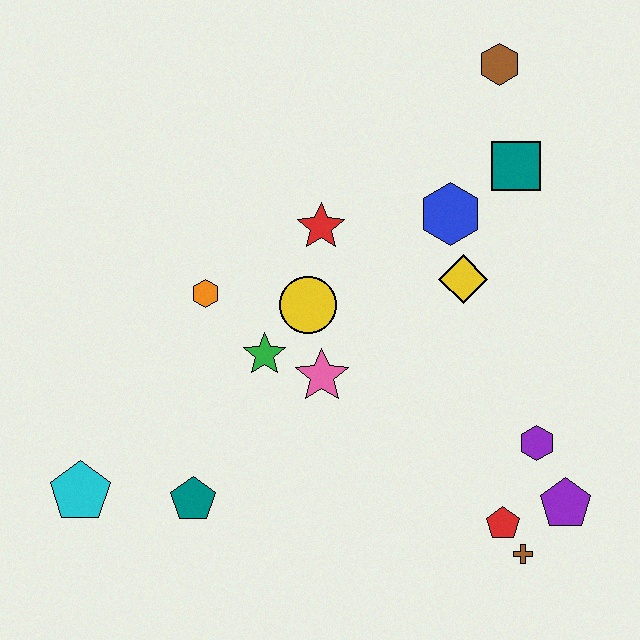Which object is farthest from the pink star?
The brown hexagon is farthest from the pink star.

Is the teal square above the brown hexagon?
No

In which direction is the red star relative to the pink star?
The red star is above the pink star.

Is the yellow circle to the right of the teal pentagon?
Yes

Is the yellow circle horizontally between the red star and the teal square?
No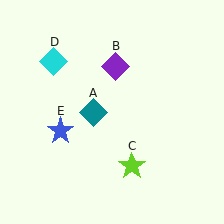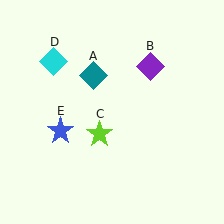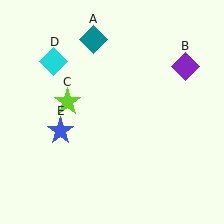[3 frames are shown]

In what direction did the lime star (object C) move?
The lime star (object C) moved up and to the left.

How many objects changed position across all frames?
3 objects changed position: teal diamond (object A), purple diamond (object B), lime star (object C).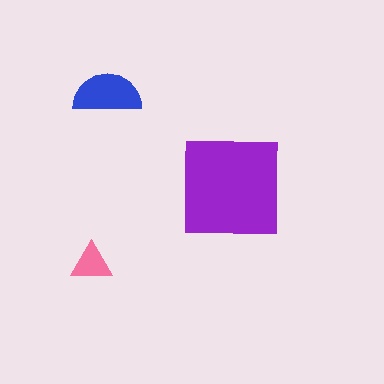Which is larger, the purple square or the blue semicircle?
The purple square.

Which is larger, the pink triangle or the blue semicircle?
The blue semicircle.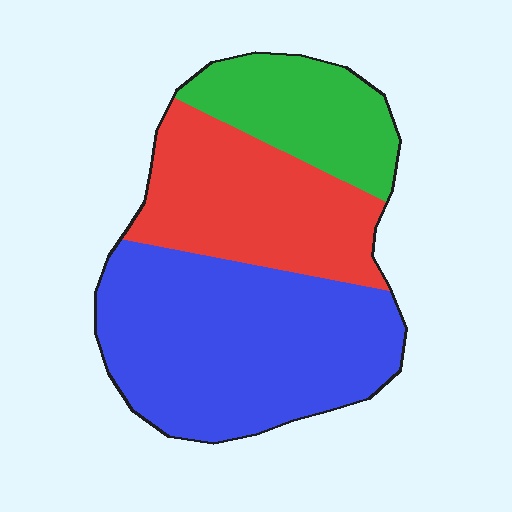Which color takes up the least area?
Green, at roughly 20%.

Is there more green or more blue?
Blue.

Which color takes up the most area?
Blue, at roughly 50%.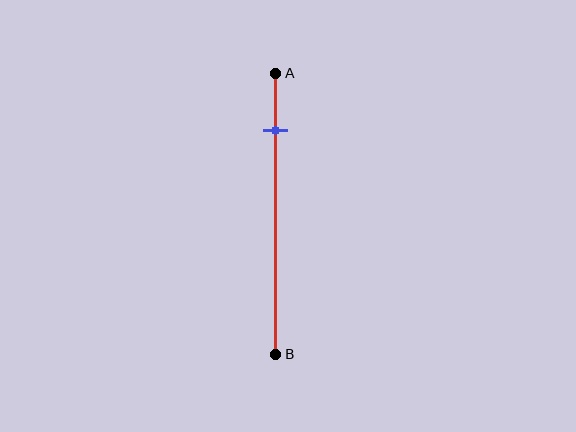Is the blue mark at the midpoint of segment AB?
No, the mark is at about 20% from A, not at the 50% midpoint.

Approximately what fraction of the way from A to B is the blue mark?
The blue mark is approximately 20% of the way from A to B.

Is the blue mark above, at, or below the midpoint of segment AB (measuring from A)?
The blue mark is above the midpoint of segment AB.